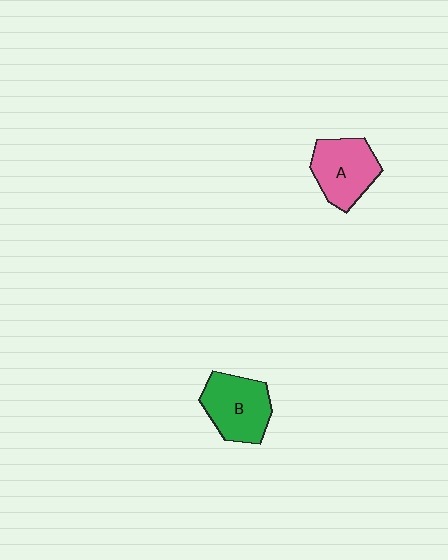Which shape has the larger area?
Shape B (green).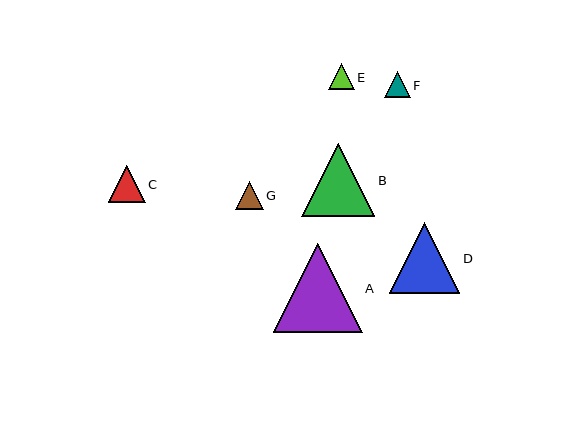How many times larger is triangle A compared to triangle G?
Triangle A is approximately 3.2 times the size of triangle G.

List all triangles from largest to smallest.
From largest to smallest: A, B, D, C, G, F, E.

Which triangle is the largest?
Triangle A is the largest with a size of approximately 89 pixels.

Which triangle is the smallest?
Triangle E is the smallest with a size of approximately 26 pixels.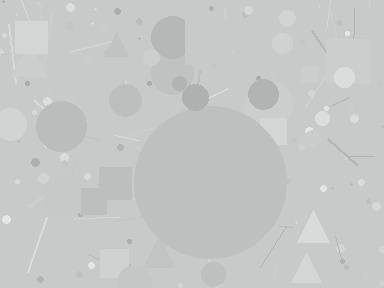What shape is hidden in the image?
A circle is hidden in the image.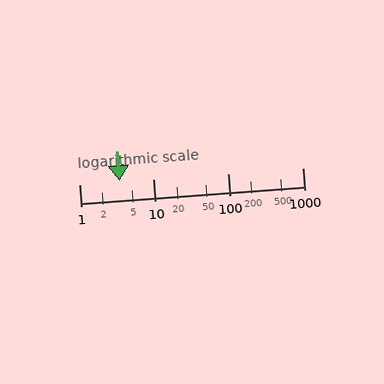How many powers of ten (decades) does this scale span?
The scale spans 3 decades, from 1 to 1000.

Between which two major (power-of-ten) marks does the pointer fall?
The pointer is between 1 and 10.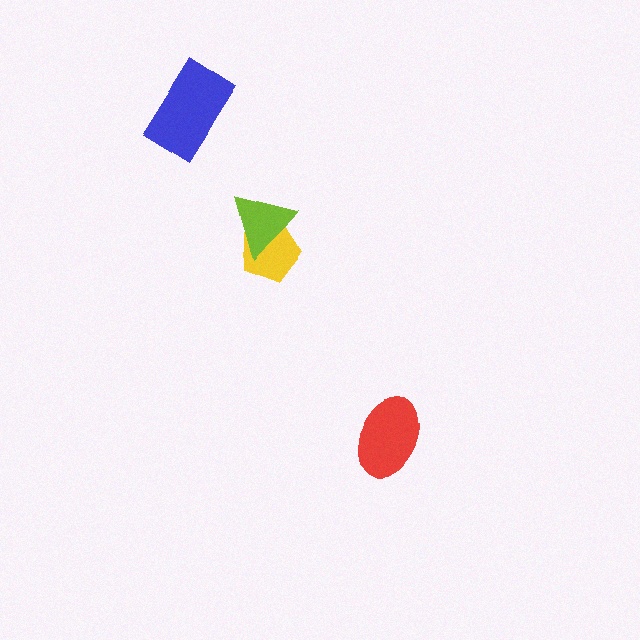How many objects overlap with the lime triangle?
1 object overlaps with the lime triangle.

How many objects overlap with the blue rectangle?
0 objects overlap with the blue rectangle.